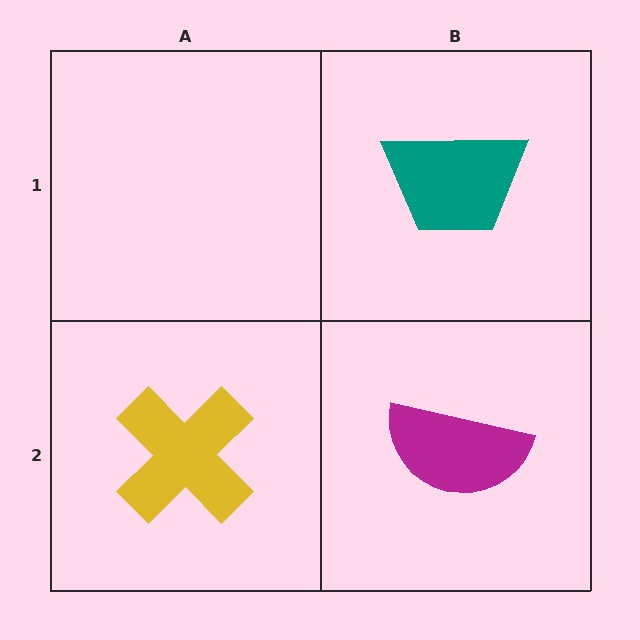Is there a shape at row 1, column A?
No, that cell is empty.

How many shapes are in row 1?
1 shape.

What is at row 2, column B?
A magenta semicircle.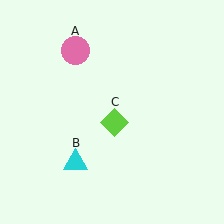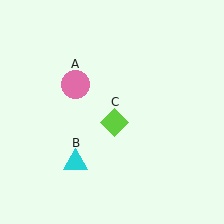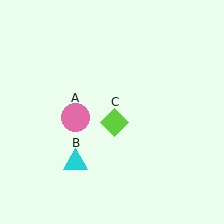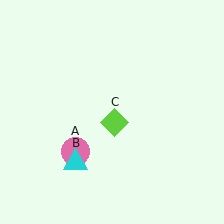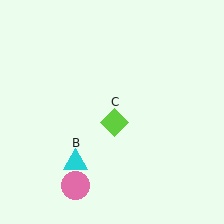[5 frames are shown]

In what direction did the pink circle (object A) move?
The pink circle (object A) moved down.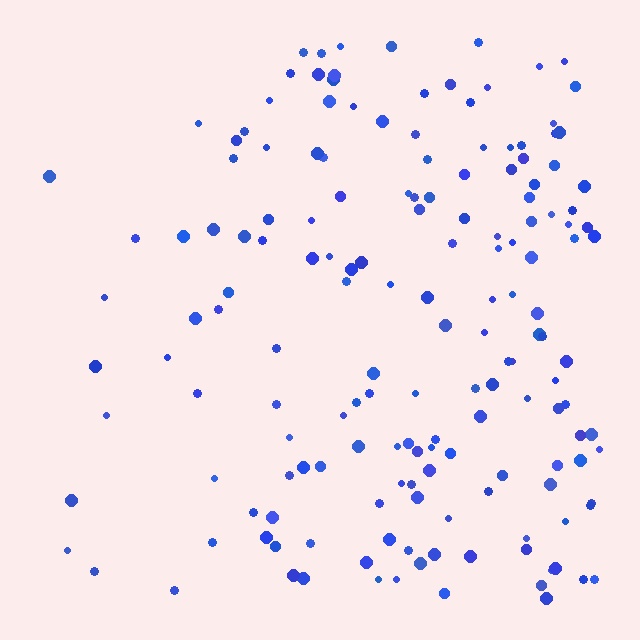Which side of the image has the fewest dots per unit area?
The left.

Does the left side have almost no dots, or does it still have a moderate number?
Still a moderate number, just noticeably fewer than the right.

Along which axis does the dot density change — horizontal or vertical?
Horizontal.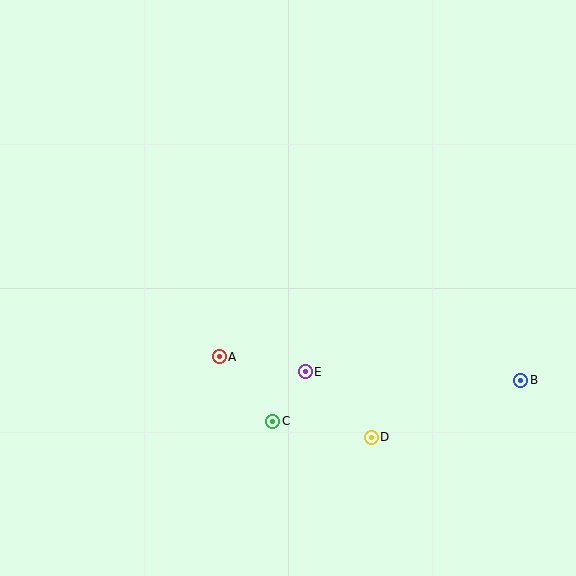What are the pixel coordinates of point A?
Point A is at (219, 357).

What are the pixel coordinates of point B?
Point B is at (521, 380).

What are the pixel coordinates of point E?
Point E is at (305, 372).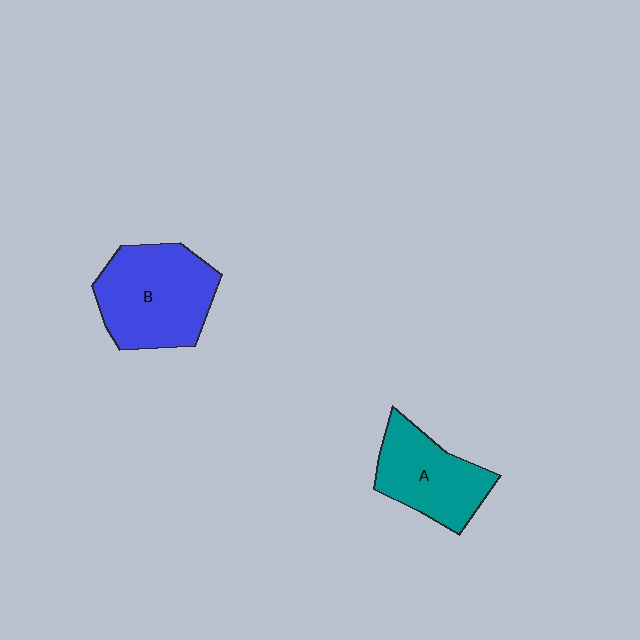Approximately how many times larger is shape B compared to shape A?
Approximately 1.3 times.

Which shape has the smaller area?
Shape A (teal).